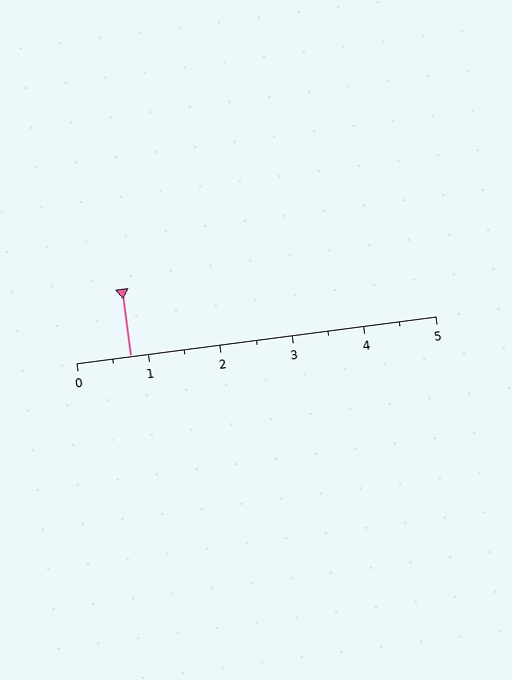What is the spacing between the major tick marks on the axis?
The major ticks are spaced 1 apart.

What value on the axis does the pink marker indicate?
The marker indicates approximately 0.8.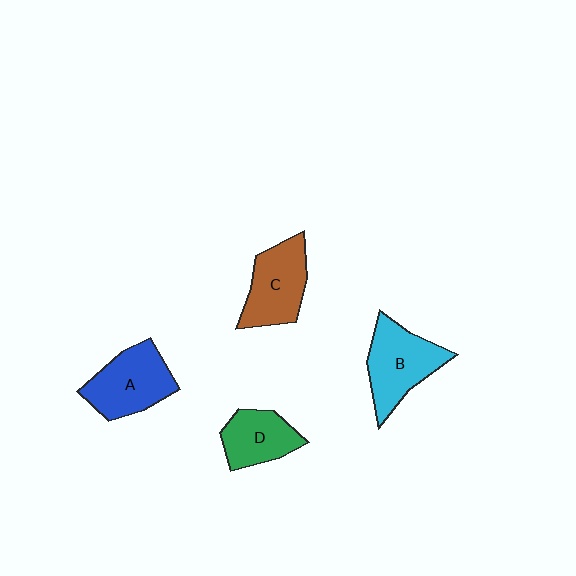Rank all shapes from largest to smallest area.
From largest to smallest: B (cyan), A (blue), C (brown), D (green).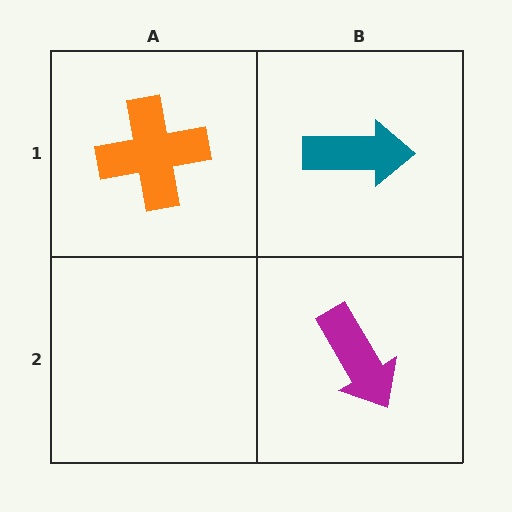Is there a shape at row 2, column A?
No, that cell is empty.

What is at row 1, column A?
An orange cross.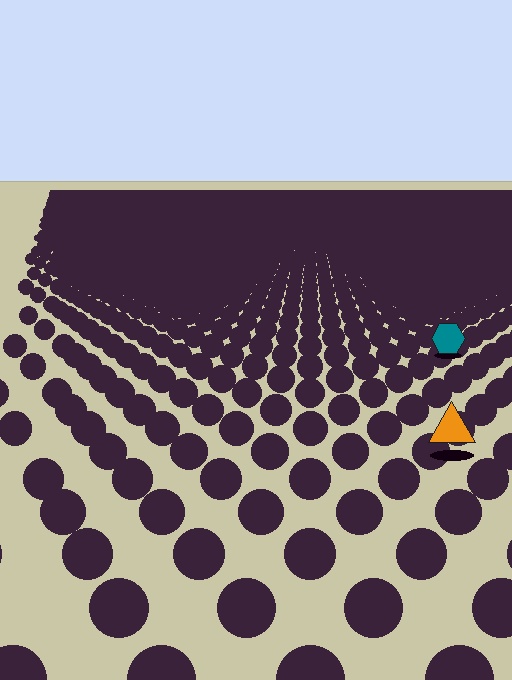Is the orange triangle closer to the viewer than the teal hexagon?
Yes. The orange triangle is closer — you can tell from the texture gradient: the ground texture is coarser near it.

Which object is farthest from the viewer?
The teal hexagon is farthest from the viewer. It appears smaller and the ground texture around it is denser.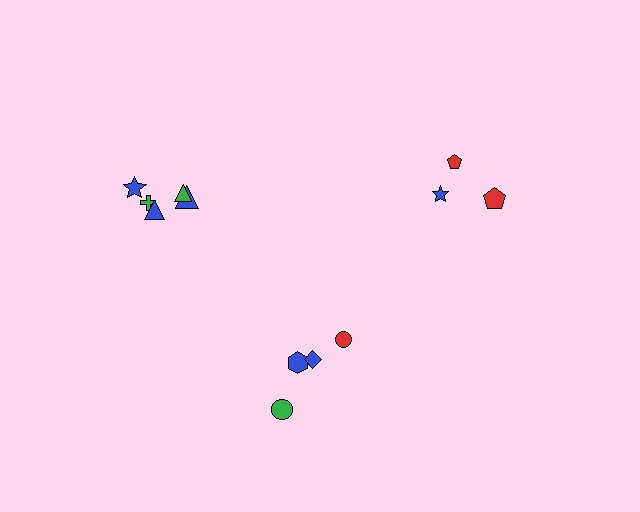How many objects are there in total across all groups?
There are 12 objects.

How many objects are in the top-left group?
There are 5 objects.